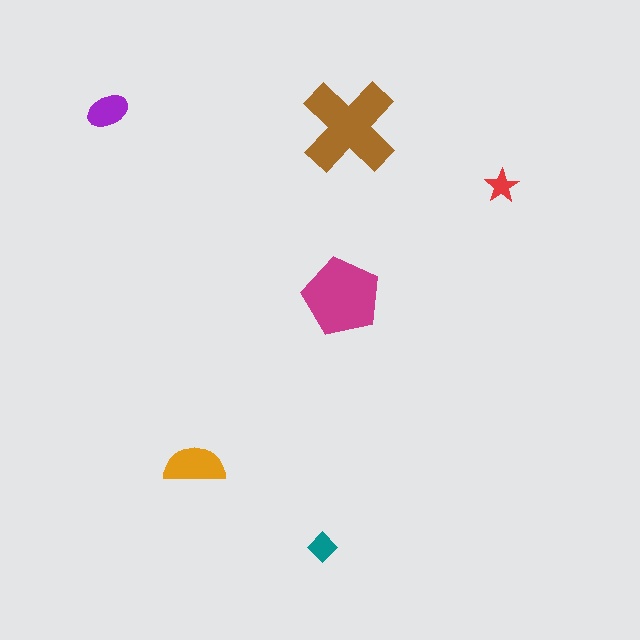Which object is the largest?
The brown cross.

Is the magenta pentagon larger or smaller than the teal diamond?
Larger.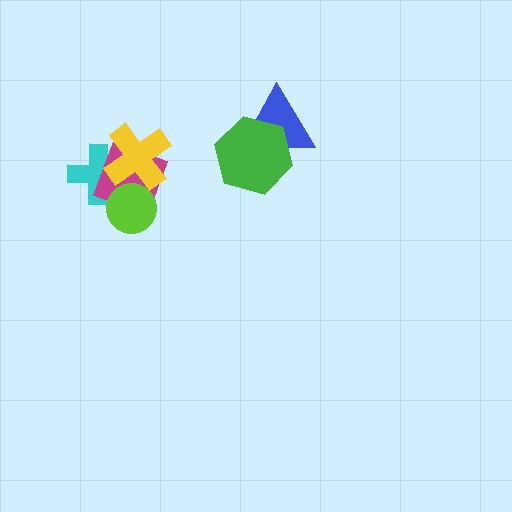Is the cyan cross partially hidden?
Yes, it is partially covered by another shape.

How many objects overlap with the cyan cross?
3 objects overlap with the cyan cross.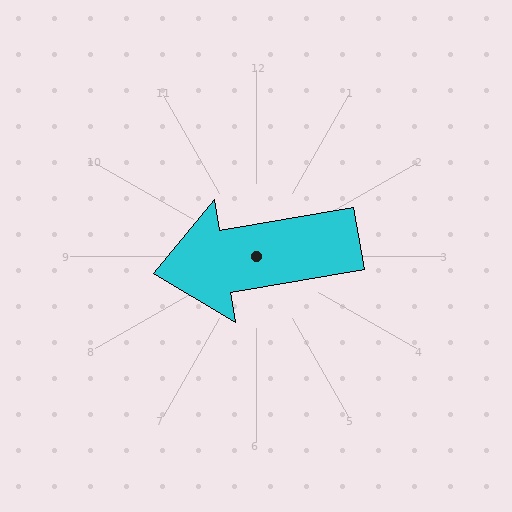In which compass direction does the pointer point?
West.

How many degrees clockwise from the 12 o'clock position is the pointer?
Approximately 260 degrees.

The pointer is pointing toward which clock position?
Roughly 9 o'clock.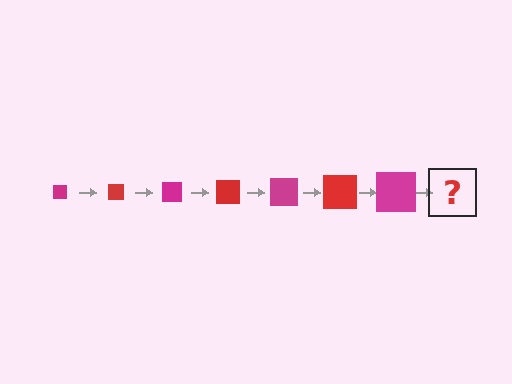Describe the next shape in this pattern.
It should be a red square, larger than the previous one.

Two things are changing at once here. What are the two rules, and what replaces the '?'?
The two rules are that the square grows larger each step and the color cycles through magenta and red. The '?' should be a red square, larger than the previous one.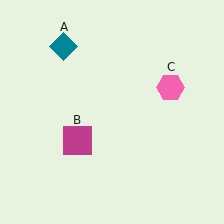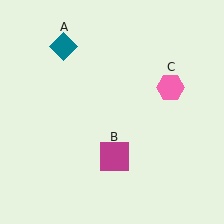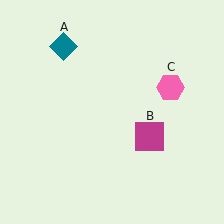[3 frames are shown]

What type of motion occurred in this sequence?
The magenta square (object B) rotated counterclockwise around the center of the scene.